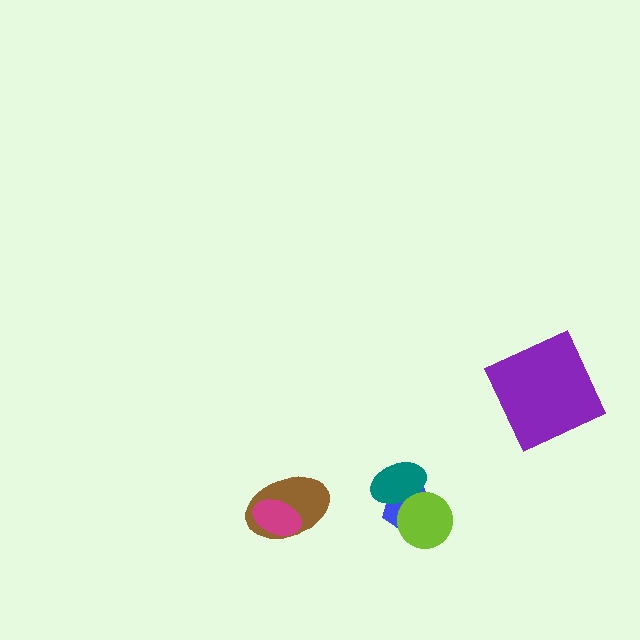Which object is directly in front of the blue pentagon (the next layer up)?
The teal ellipse is directly in front of the blue pentagon.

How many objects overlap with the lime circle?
2 objects overlap with the lime circle.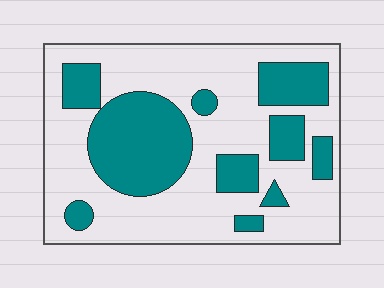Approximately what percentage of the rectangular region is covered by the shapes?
Approximately 35%.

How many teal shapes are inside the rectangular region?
10.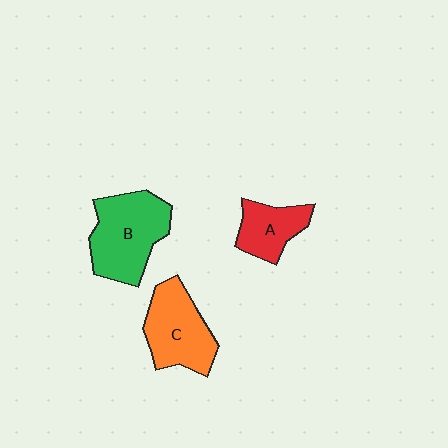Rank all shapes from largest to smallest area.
From largest to smallest: B (green), C (orange), A (red).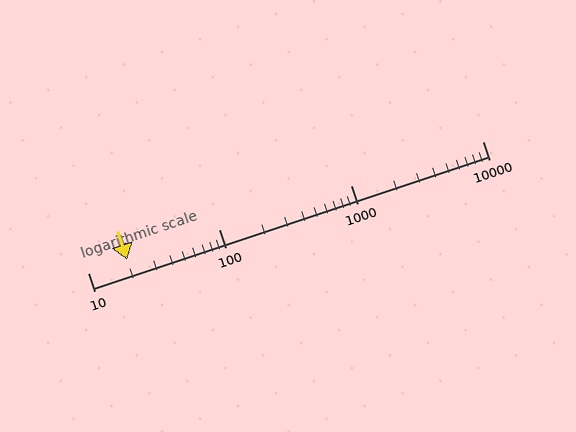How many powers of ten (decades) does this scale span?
The scale spans 3 decades, from 10 to 10000.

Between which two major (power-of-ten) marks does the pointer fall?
The pointer is between 10 and 100.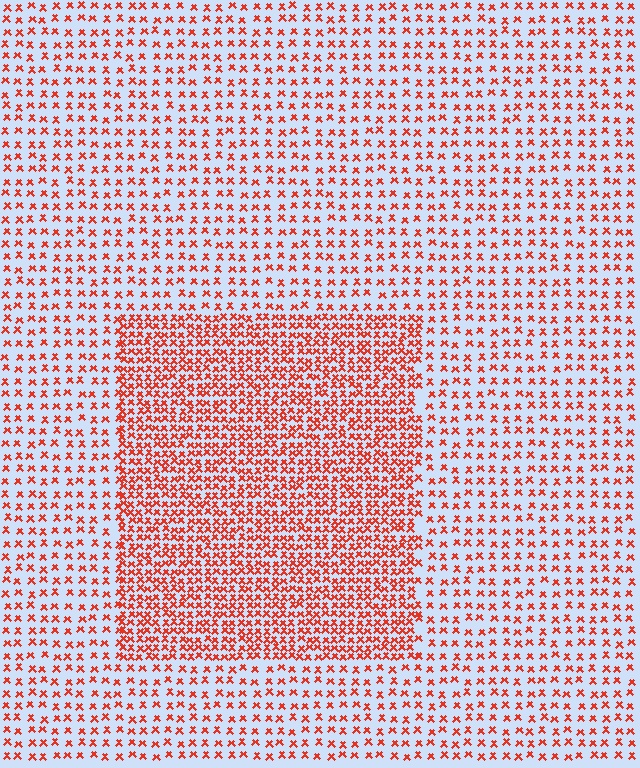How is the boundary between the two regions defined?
The boundary is defined by a change in element density (approximately 2.2x ratio). All elements are the same color, size, and shape.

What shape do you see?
I see a rectangle.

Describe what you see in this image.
The image contains small red elements arranged at two different densities. A rectangle-shaped region is visible where the elements are more densely packed than the surrounding area.